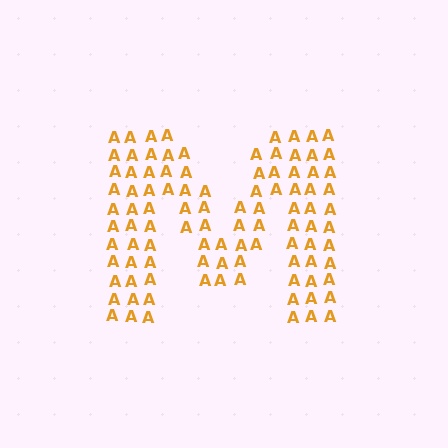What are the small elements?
The small elements are letter A's.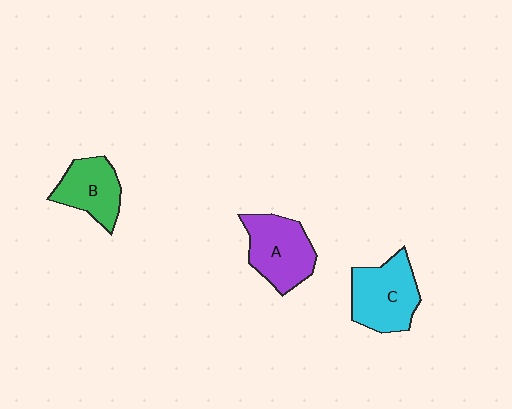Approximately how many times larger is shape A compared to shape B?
Approximately 1.2 times.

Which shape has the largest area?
Shape C (cyan).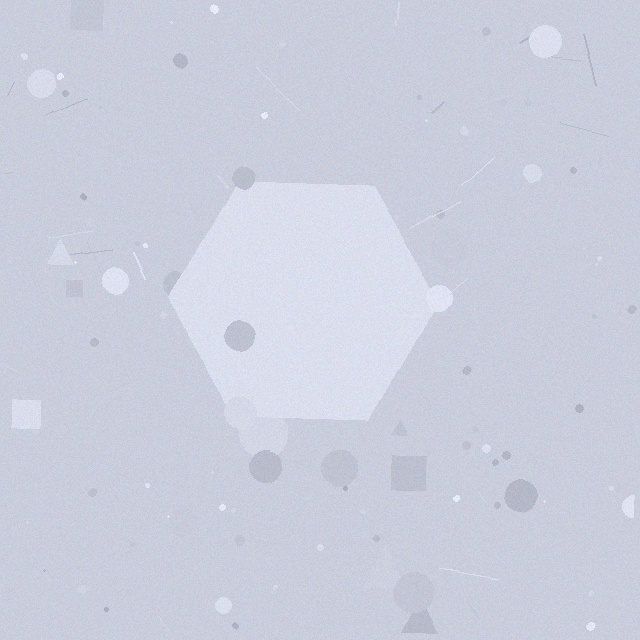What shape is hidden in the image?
A hexagon is hidden in the image.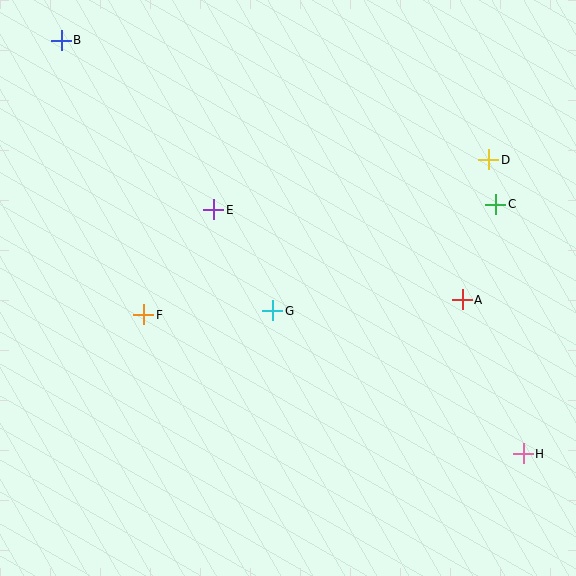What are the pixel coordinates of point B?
Point B is at (61, 40).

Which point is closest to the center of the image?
Point G at (273, 311) is closest to the center.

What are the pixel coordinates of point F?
Point F is at (144, 315).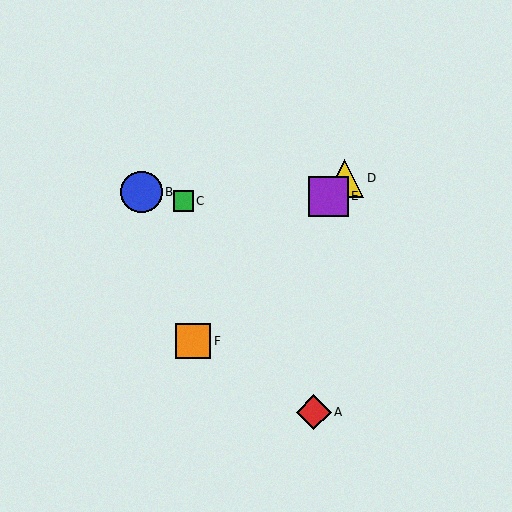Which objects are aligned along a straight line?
Objects D, E, F are aligned along a straight line.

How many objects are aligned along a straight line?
3 objects (D, E, F) are aligned along a straight line.